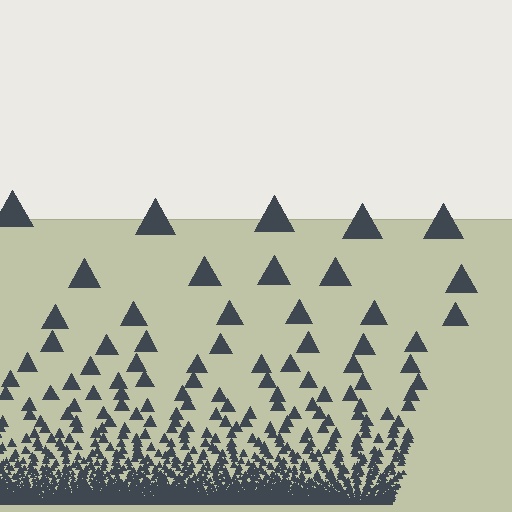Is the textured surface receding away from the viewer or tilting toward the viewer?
The surface appears to tilt toward the viewer. Texture elements get larger and sparser toward the top.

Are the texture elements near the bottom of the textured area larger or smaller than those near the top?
Smaller. The gradient is inverted — elements near the bottom are smaller and denser.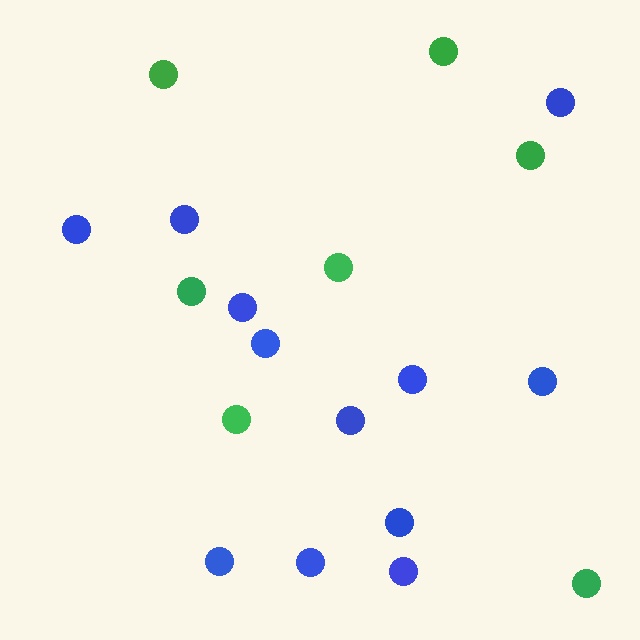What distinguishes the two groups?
There are 2 groups: one group of blue circles (12) and one group of green circles (7).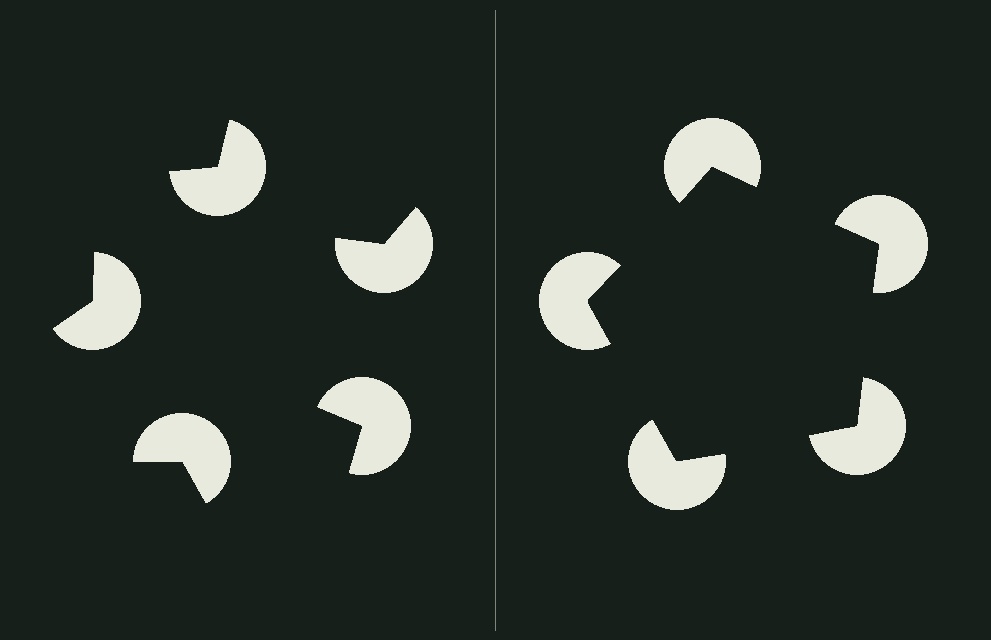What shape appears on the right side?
An illusory pentagon.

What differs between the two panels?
The pac-man discs are positioned identically on both sides; only the wedge orientations differ. On the right they align to a pentagon; on the left they are misaligned.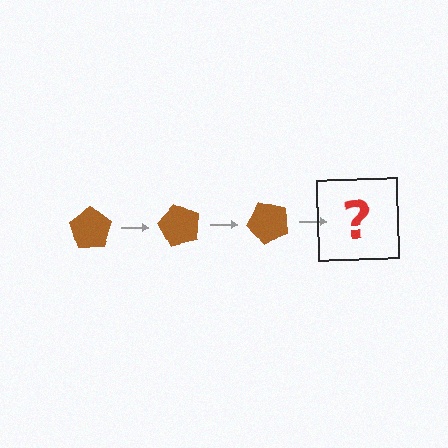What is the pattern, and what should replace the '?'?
The pattern is that the pentagon rotates 60 degrees each step. The '?' should be a brown pentagon rotated 180 degrees.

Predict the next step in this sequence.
The next step is a brown pentagon rotated 180 degrees.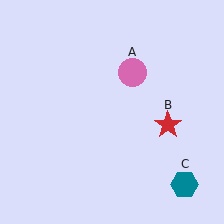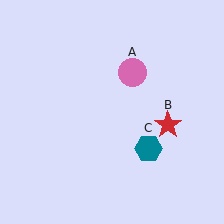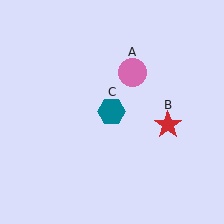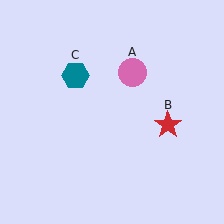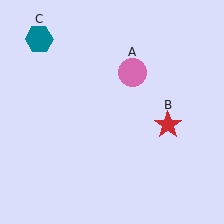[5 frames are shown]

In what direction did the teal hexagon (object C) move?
The teal hexagon (object C) moved up and to the left.